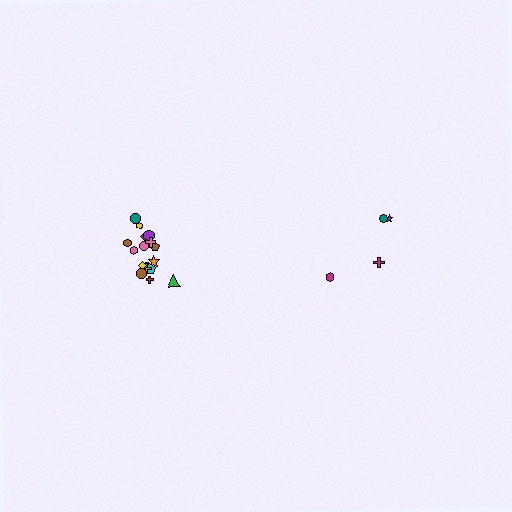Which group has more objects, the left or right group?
The left group.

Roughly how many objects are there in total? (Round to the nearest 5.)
Roughly 20 objects in total.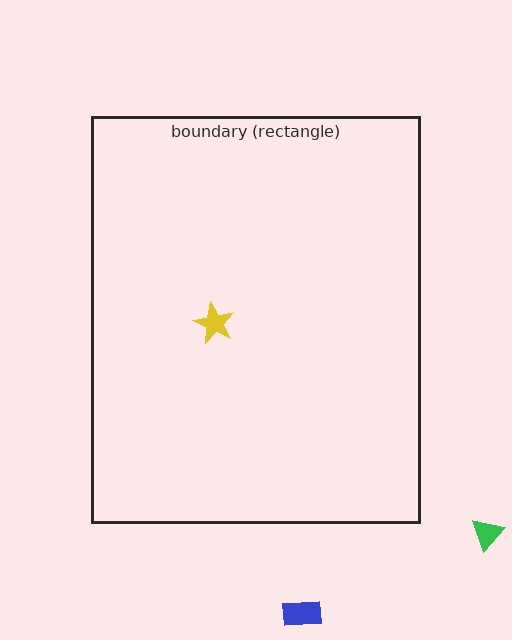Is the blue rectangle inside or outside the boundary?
Outside.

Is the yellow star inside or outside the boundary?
Inside.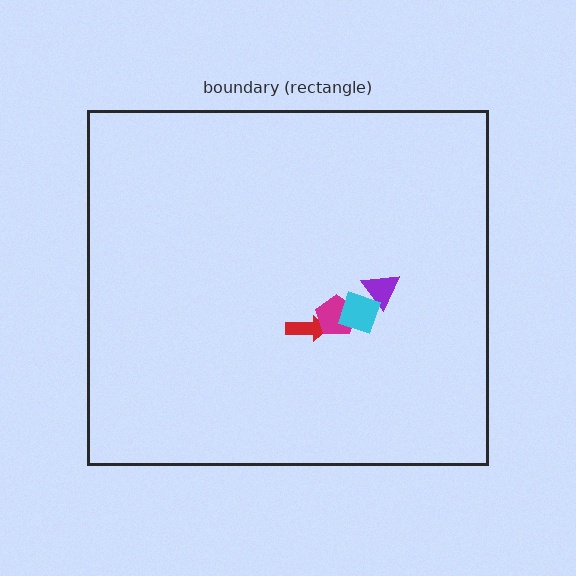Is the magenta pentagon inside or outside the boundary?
Inside.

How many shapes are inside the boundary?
4 inside, 0 outside.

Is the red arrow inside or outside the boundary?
Inside.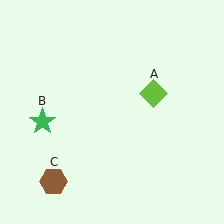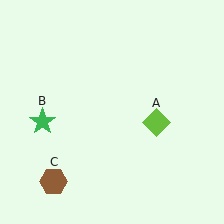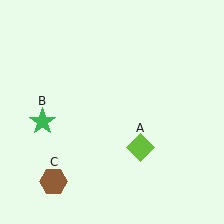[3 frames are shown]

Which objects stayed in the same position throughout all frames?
Green star (object B) and brown hexagon (object C) remained stationary.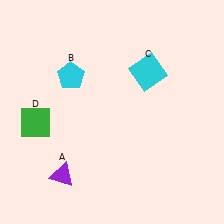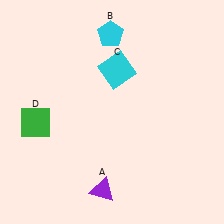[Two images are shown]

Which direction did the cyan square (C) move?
The cyan square (C) moved left.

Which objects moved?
The objects that moved are: the purple triangle (A), the cyan pentagon (B), the cyan square (C).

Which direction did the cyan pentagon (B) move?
The cyan pentagon (B) moved up.